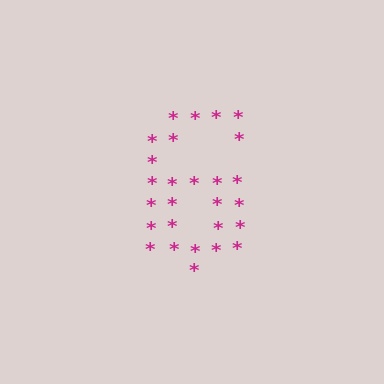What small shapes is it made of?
It is made of small asterisks.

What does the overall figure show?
The overall figure shows the digit 6.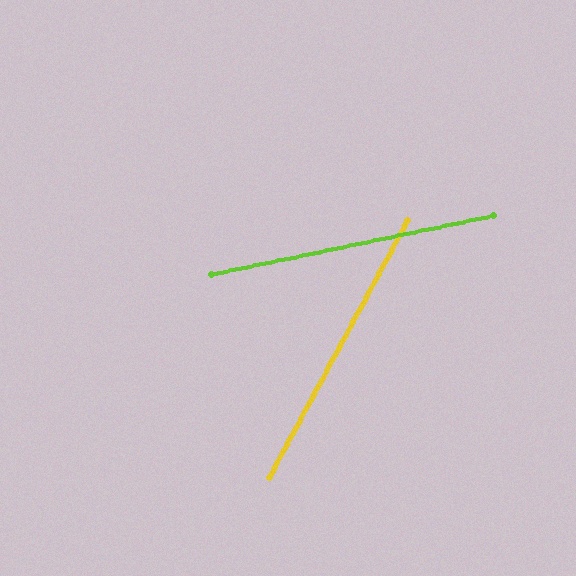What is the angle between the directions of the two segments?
Approximately 50 degrees.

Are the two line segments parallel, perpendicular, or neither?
Neither parallel nor perpendicular — they differ by about 50°.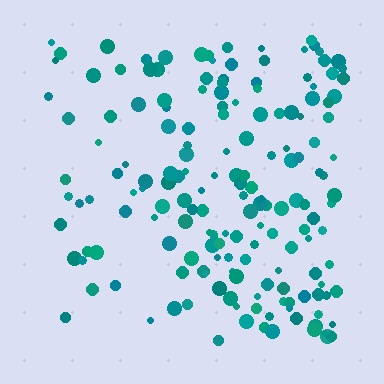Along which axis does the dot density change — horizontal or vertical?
Horizontal.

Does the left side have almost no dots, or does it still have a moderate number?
Still a moderate number, just noticeably fewer than the right.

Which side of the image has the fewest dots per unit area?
The left.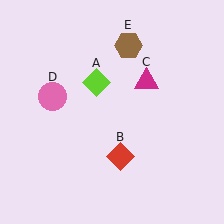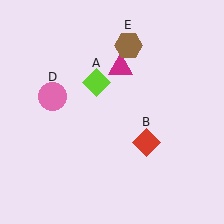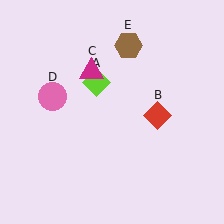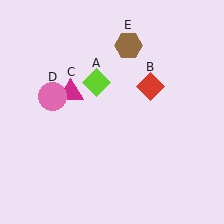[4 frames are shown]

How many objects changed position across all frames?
2 objects changed position: red diamond (object B), magenta triangle (object C).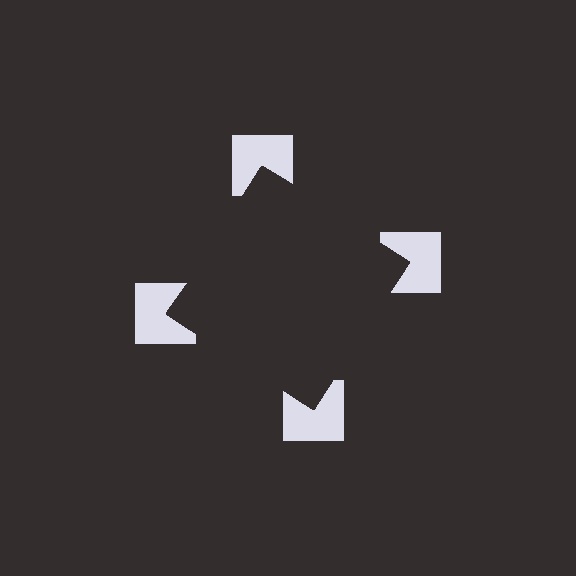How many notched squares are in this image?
There are 4 — one at each vertex of the illusory square.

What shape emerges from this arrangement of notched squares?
An illusory square — its edges are inferred from the aligned wedge cuts in the notched squares, not physically drawn.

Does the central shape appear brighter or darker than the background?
It typically appears slightly darker than the background, even though no actual brightness change is drawn.